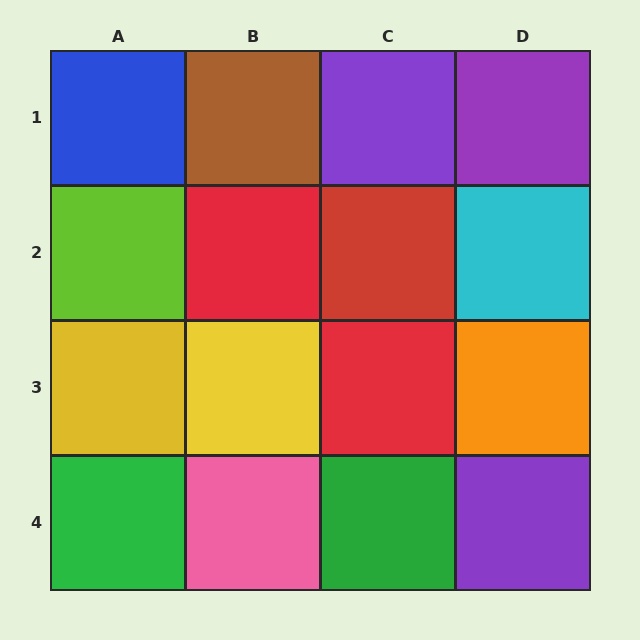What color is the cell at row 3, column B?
Yellow.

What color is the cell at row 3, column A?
Yellow.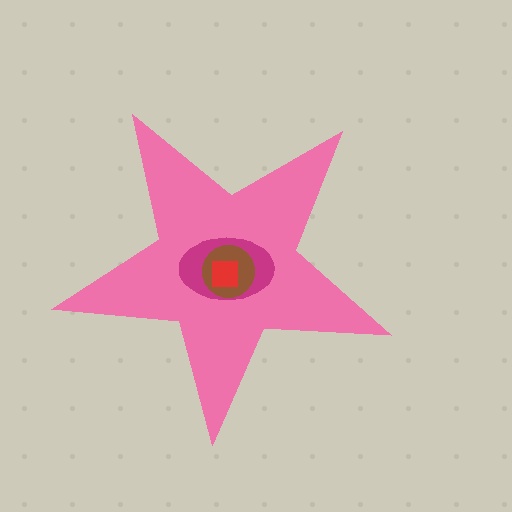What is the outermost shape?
The pink star.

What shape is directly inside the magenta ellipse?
The brown circle.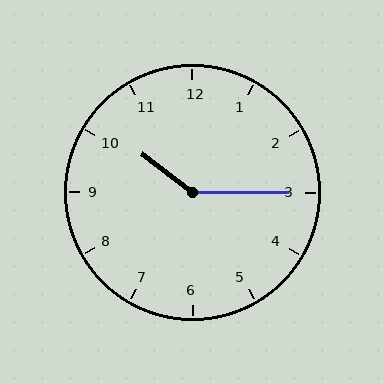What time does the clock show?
10:15.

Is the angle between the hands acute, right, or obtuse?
It is obtuse.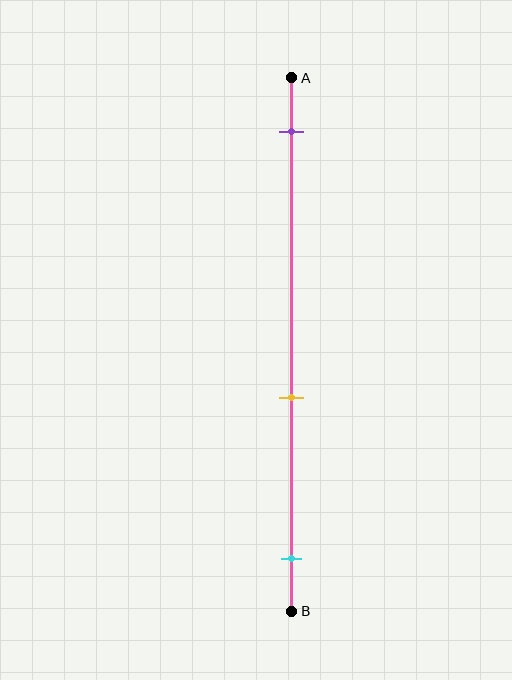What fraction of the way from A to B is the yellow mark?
The yellow mark is approximately 60% (0.6) of the way from A to B.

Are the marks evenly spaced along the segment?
No, the marks are not evenly spaced.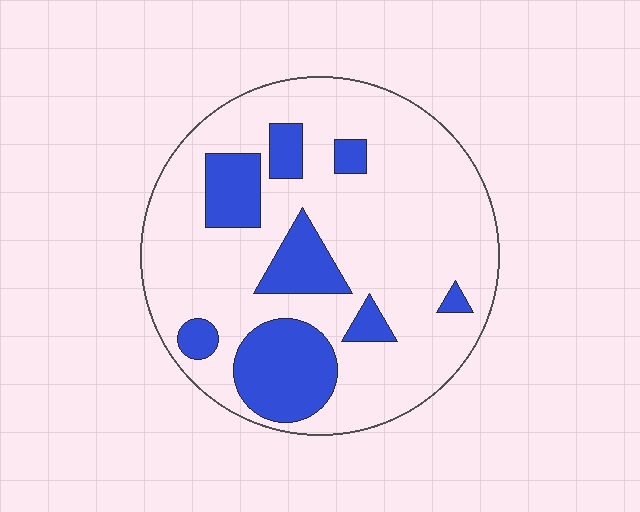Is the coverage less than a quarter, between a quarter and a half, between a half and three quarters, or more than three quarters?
Less than a quarter.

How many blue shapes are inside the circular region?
8.